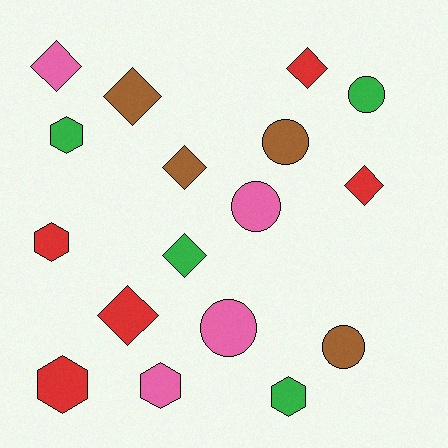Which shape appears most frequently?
Diamond, with 7 objects.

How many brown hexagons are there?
There are no brown hexagons.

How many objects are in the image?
There are 17 objects.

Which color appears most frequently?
Red, with 5 objects.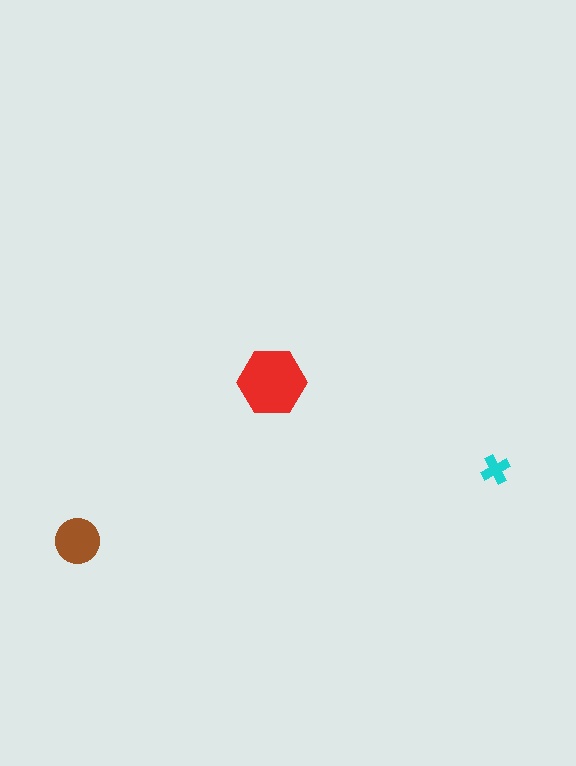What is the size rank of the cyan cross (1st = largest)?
3rd.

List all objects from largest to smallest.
The red hexagon, the brown circle, the cyan cross.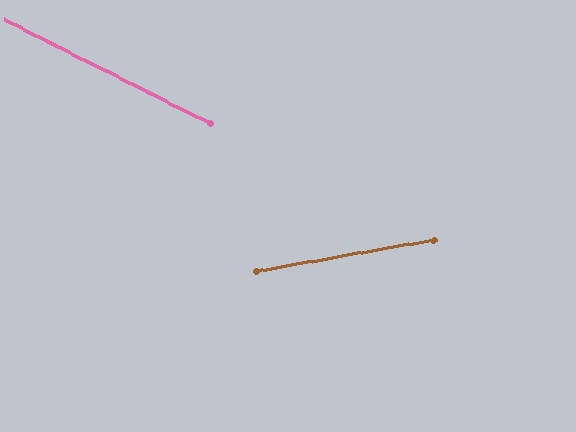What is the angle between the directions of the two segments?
Approximately 37 degrees.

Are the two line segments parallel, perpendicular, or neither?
Neither parallel nor perpendicular — they differ by about 37°.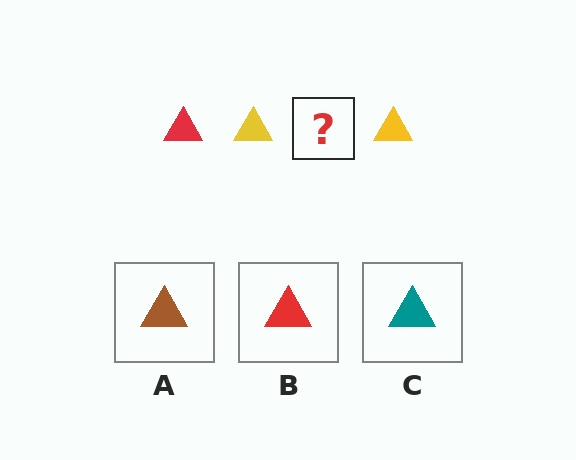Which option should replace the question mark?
Option B.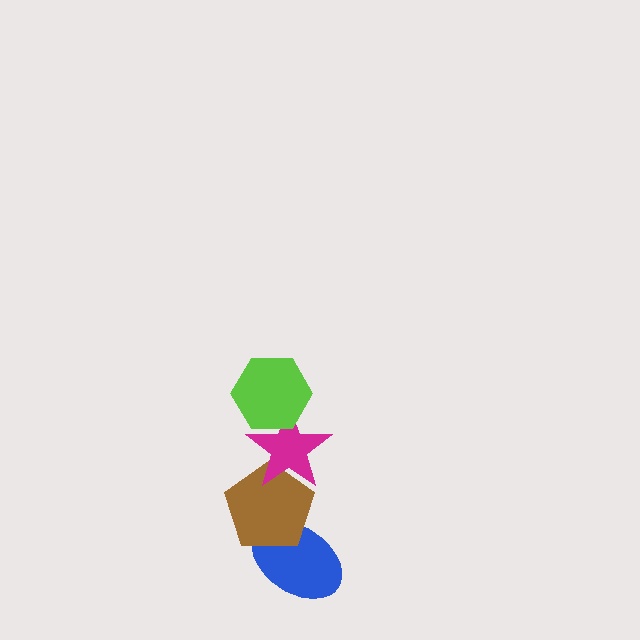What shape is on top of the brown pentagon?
The magenta star is on top of the brown pentagon.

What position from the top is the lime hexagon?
The lime hexagon is 1st from the top.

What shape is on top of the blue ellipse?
The brown pentagon is on top of the blue ellipse.